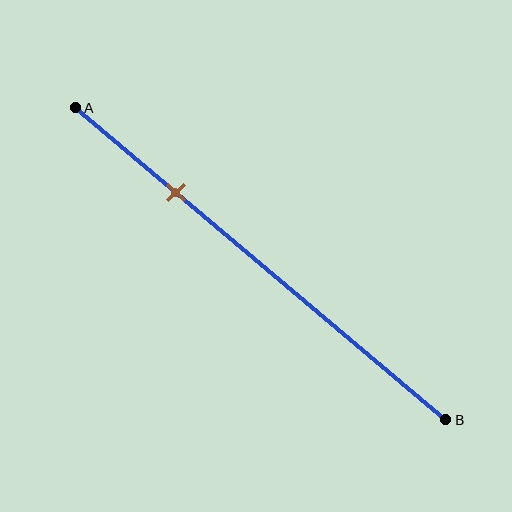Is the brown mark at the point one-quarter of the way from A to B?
Yes, the mark is approximately at the one-quarter point.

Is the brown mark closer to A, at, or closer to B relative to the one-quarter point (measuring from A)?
The brown mark is approximately at the one-quarter point of segment AB.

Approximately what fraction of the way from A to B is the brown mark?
The brown mark is approximately 25% of the way from A to B.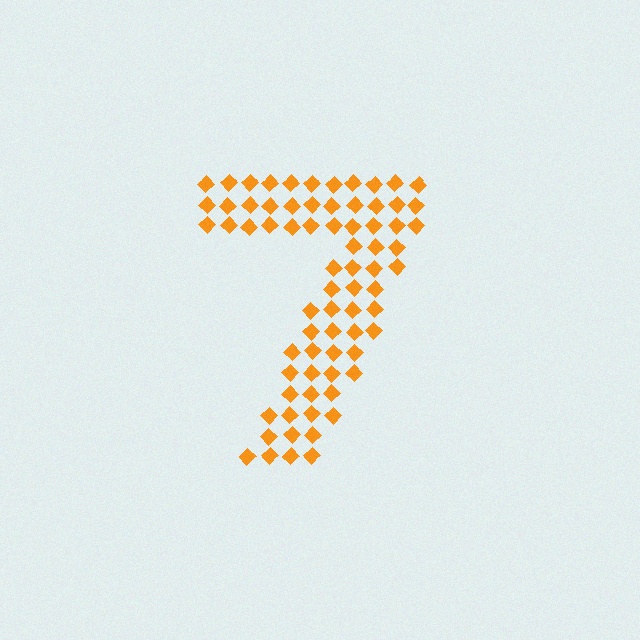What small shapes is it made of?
It is made of small diamonds.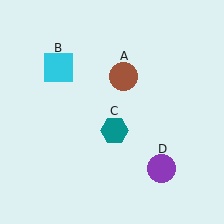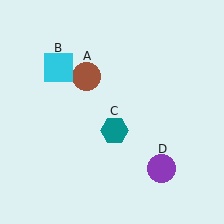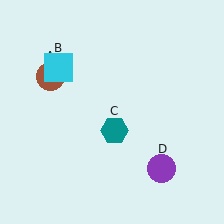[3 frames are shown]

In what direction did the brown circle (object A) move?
The brown circle (object A) moved left.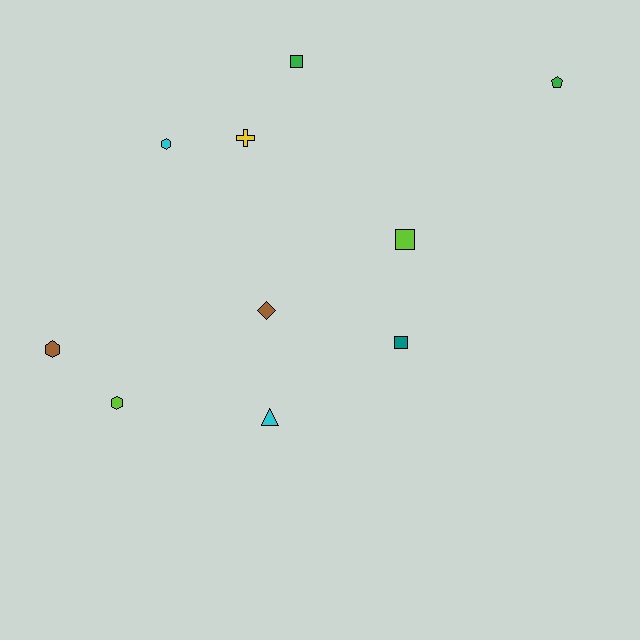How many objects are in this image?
There are 10 objects.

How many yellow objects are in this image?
There is 1 yellow object.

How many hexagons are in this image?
There are 3 hexagons.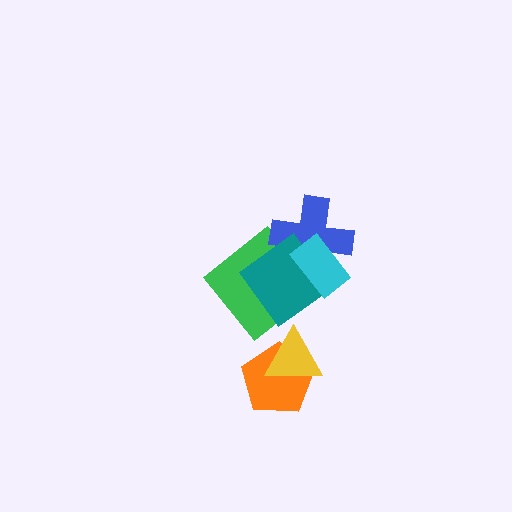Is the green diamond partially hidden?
Yes, it is partially covered by another shape.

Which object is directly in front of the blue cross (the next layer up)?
The teal diamond is directly in front of the blue cross.